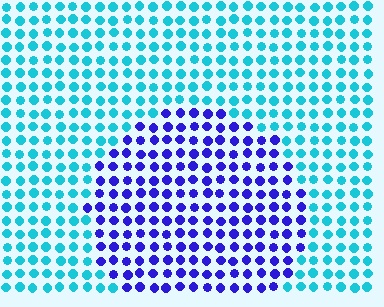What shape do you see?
I see a circle.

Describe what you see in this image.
The image is filled with small cyan elements in a uniform arrangement. A circle-shaped region is visible where the elements are tinted to a slightly different hue, forming a subtle color boundary.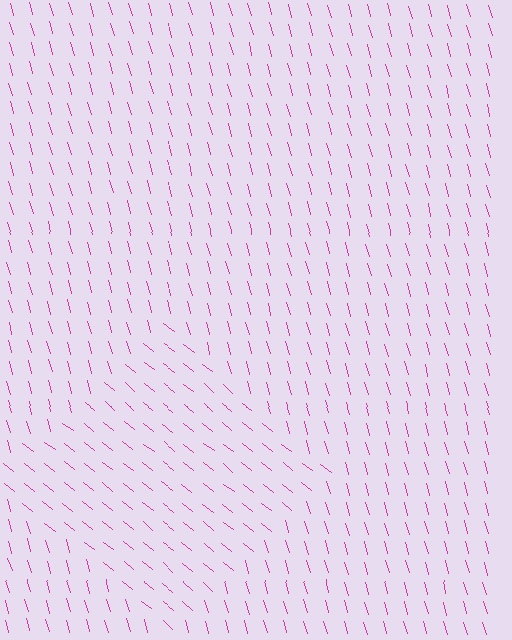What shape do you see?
I see a diamond.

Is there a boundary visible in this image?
Yes, there is a texture boundary formed by a change in line orientation.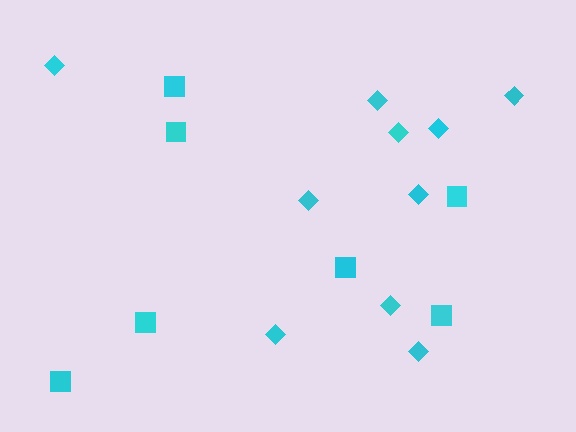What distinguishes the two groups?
There are 2 groups: one group of squares (7) and one group of diamonds (10).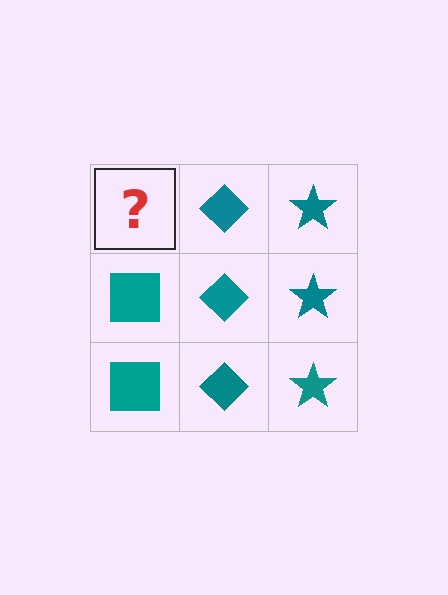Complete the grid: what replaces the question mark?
The question mark should be replaced with a teal square.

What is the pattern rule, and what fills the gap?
The rule is that each column has a consistent shape. The gap should be filled with a teal square.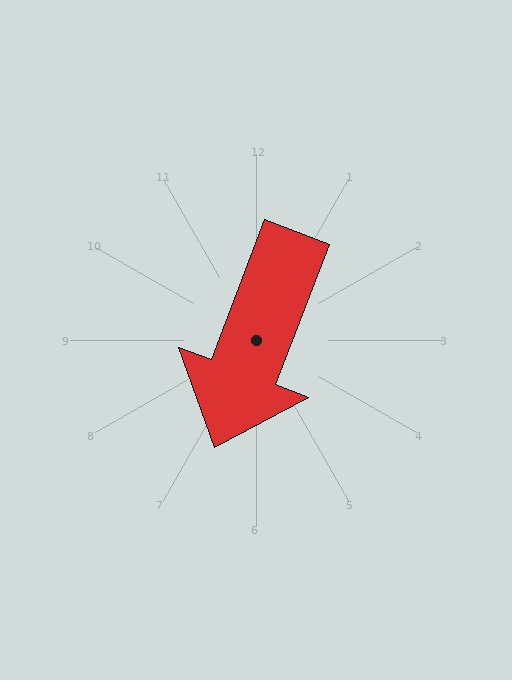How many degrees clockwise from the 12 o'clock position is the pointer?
Approximately 201 degrees.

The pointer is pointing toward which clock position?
Roughly 7 o'clock.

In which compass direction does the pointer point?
South.